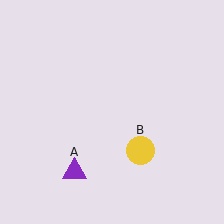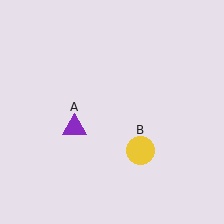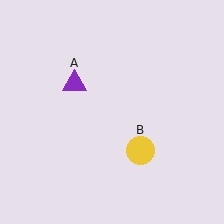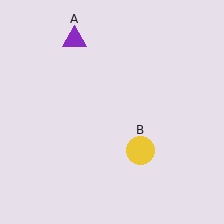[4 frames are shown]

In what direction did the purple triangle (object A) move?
The purple triangle (object A) moved up.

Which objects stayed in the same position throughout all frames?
Yellow circle (object B) remained stationary.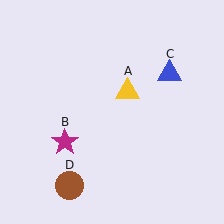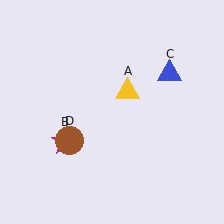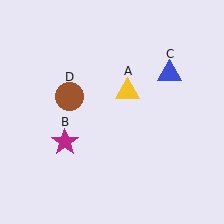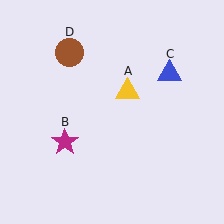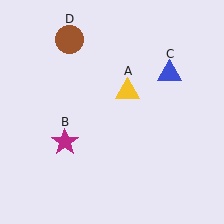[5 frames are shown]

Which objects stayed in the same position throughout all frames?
Yellow triangle (object A) and magenta star (object B) and blue triangle (object C) remained stationary.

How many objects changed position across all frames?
1 object changed position: brown circle (object D).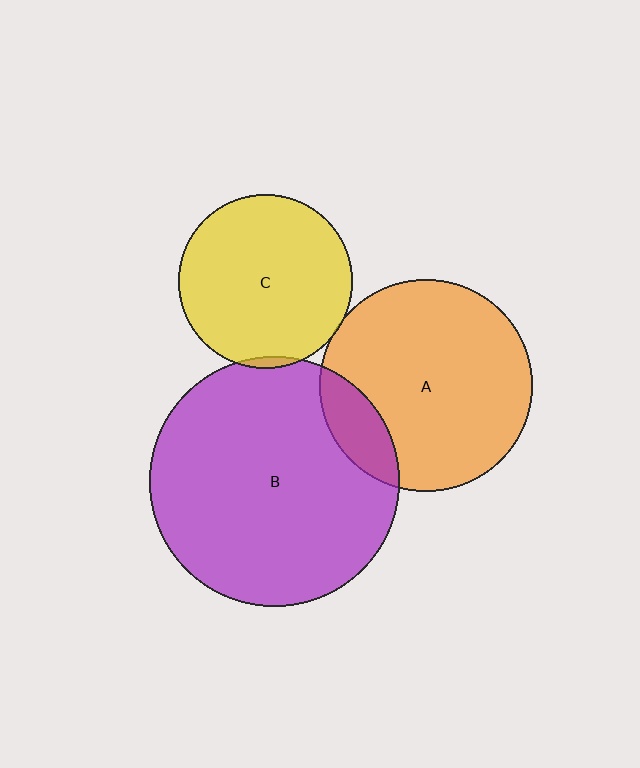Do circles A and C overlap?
Yes.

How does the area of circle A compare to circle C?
Approximately 1.5 times.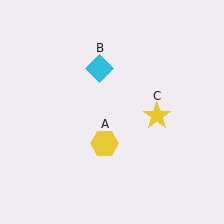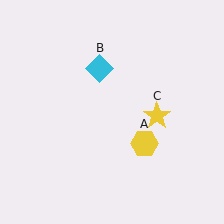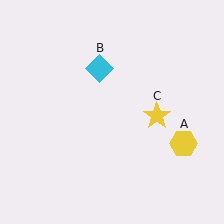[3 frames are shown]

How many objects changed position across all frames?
1 object changed position: yellow hexagon (object A).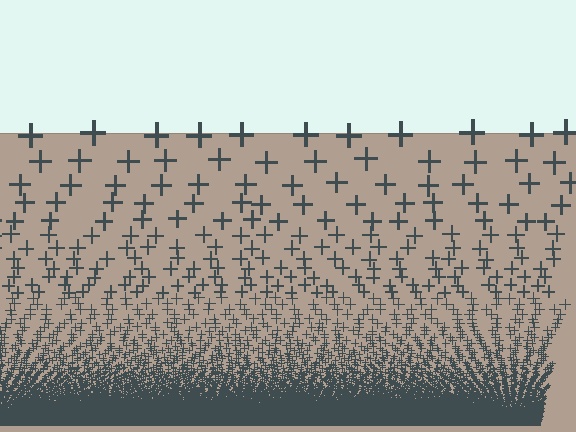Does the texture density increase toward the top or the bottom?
Density increases toward the bottom.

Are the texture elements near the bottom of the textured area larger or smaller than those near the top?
Smaller. The gradient is inverted — elements near the bottom are smaller and denser.